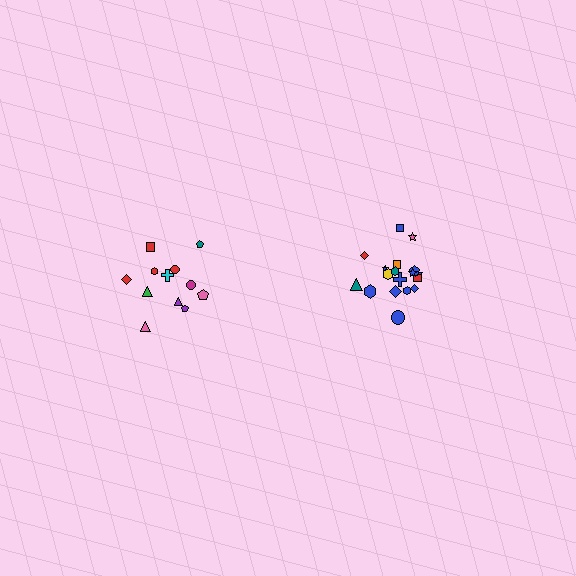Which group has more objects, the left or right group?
The right group.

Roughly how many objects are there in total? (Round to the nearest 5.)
Roughly 30 objects in total.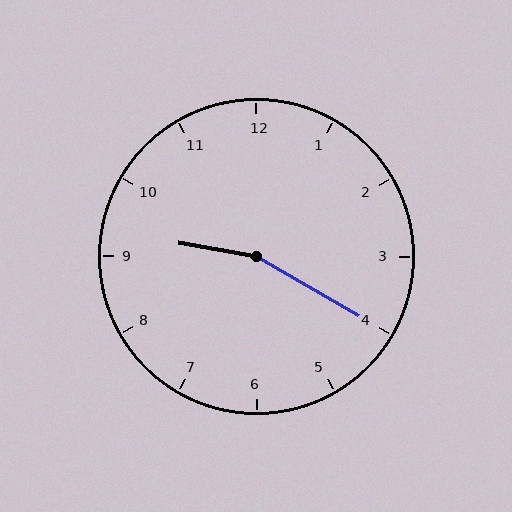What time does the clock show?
9:20.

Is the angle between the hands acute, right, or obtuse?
It is obtuse.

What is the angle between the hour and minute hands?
Approximately 160 degrees.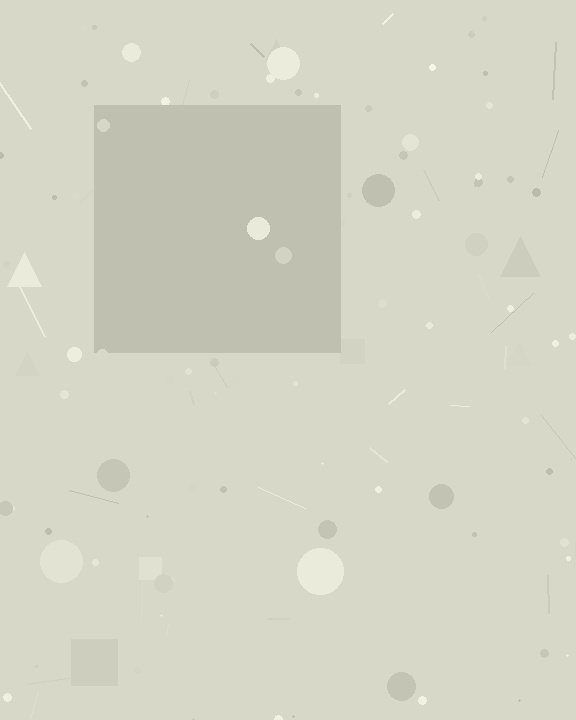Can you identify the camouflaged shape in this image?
The camouflaged shape is a square.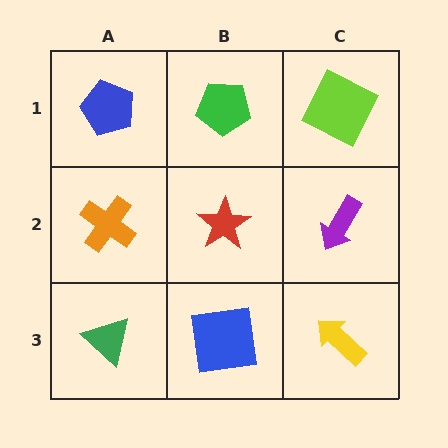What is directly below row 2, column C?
A yellow arrow.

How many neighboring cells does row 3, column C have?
2.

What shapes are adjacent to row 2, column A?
A blue pentagon (row 1, column A), a green triangle (row 3, column A), a red star (row 2, column B).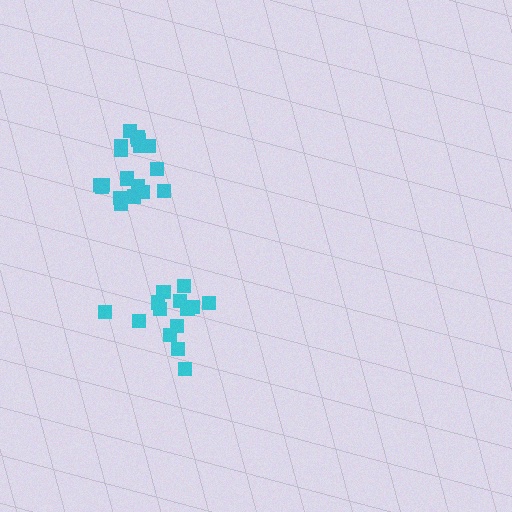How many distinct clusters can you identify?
There are 2 distinct clusters.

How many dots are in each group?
Group 1: 18 dots, Group 2: 14 dots (32 total).